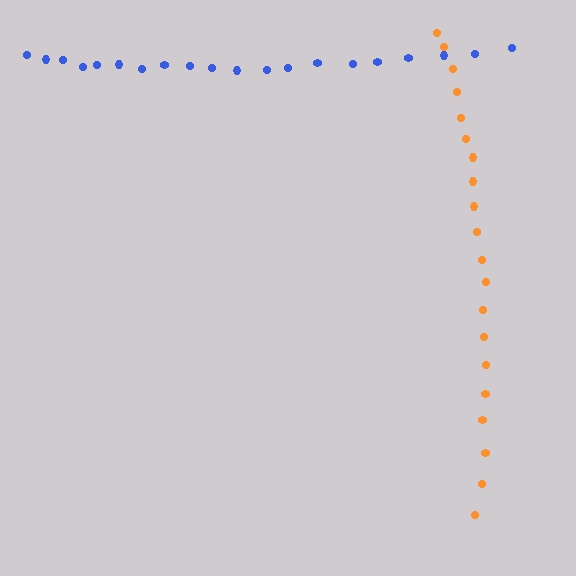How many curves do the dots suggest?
There are 2 distinct paths.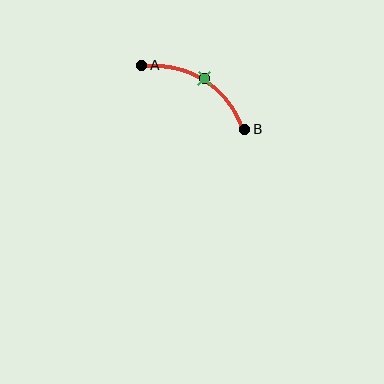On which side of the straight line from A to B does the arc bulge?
The arc bulges above the straight line connecting A and B.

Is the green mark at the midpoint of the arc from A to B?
Yes. The green mark lies on the arc at equal arc-length from both A and B — it is the arc midpoint.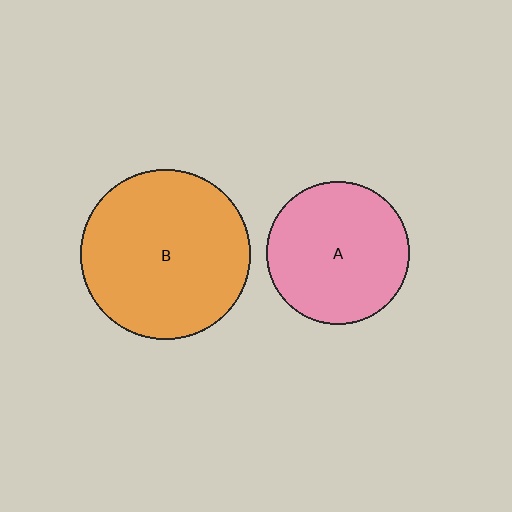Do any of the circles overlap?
No, none of the circles overlap.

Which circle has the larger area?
Circle B (orange).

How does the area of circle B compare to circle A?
Approximately 1.4 times.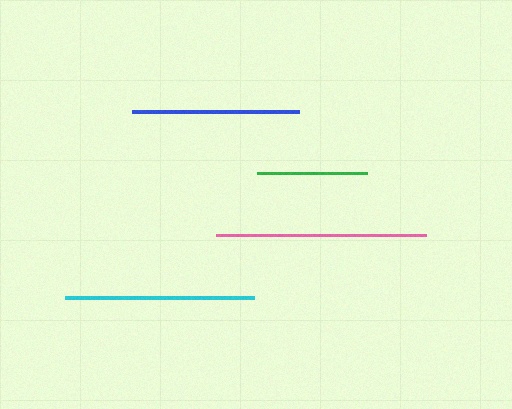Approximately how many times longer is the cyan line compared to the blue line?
The cyan line is approximately 1.1 times the length of the blue line.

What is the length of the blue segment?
The blue segment is approximately 167 pixels long.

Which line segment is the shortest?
The green line is the shortest at approximately 111 pixels.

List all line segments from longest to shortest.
From longest to shortest: pink, cyan, blue, green.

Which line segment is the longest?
The pink line is the longest at approximately 211 pixels.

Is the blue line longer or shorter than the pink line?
The pink line is longer than the blue line.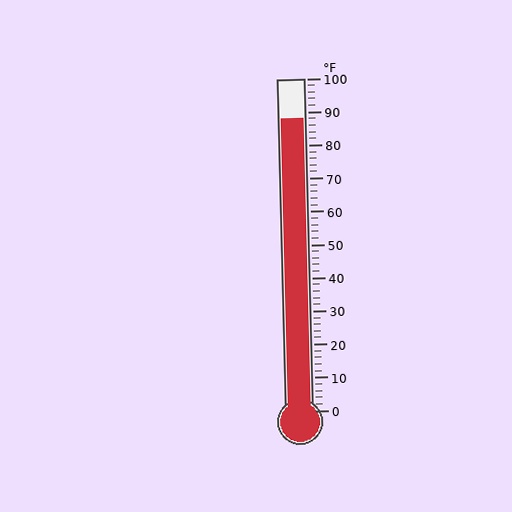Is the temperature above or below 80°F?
The temperature is above 80°F.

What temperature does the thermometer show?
The thermometer shows approximately 88°F.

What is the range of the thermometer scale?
The thermometer scale ranges from 0°F to 100°F.